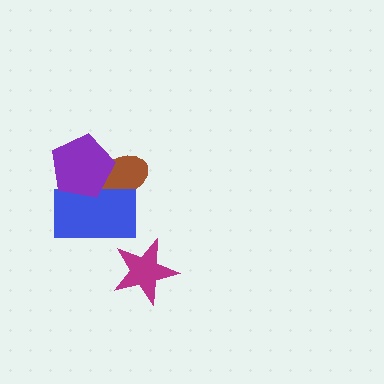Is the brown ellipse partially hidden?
Yes, it is partially covered by another shape.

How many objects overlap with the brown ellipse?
2 objects overlap with the brown ellipse.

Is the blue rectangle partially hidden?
Yes, it is partially covered by another shape.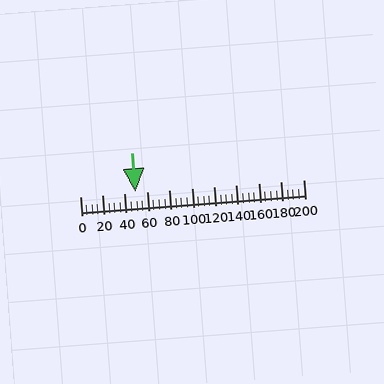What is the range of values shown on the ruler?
The ruler shows values from 0 to 200.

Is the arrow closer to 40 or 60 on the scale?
The arrow is closer to 40.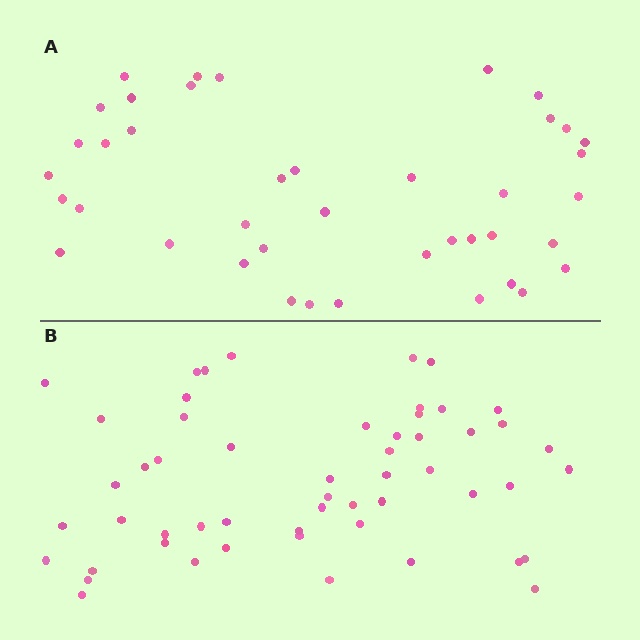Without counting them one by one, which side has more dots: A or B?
Region B (the bottom region) has more dots.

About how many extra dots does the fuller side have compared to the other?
Region B has approximately 15 more dots than region A.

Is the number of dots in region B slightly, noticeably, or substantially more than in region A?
Region B has noticeably more, but not dramatically so. The ratio is roughly 1.3 to 1.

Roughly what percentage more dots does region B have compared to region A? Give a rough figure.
About 30% more.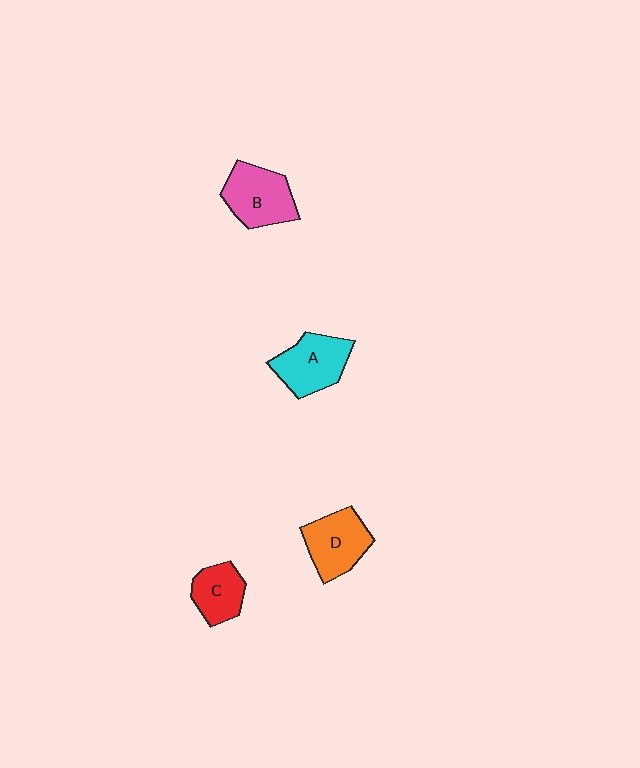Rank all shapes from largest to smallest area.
From largest to smallest: B (pink), A (cyan), D (orange), C (red).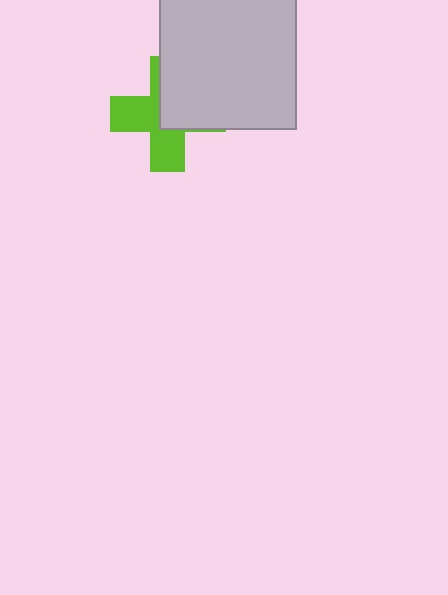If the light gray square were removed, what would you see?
You would see the complete lime cross.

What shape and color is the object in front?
The object in front is a light gray square.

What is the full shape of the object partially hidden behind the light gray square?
The partially hidden object is a lime cross.